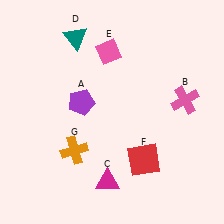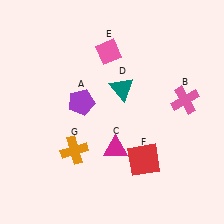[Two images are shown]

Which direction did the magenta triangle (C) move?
The magenta triangle (C) moved up.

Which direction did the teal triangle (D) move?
The teal triangle (D) moved down.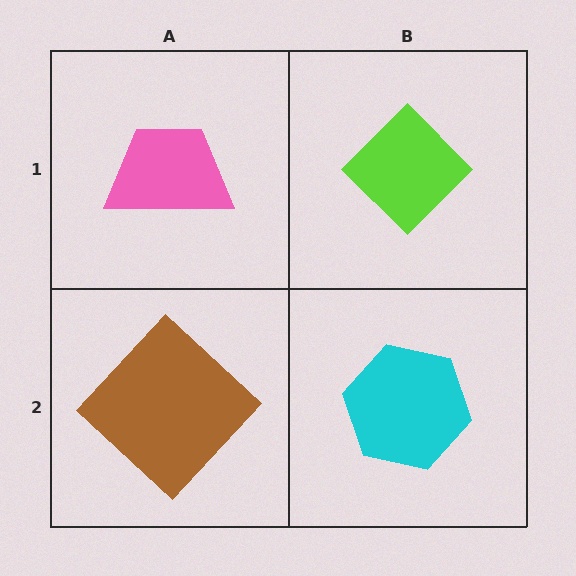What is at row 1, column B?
A lime diamond.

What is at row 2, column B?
A cyan hexagon.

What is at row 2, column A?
A brown diamond.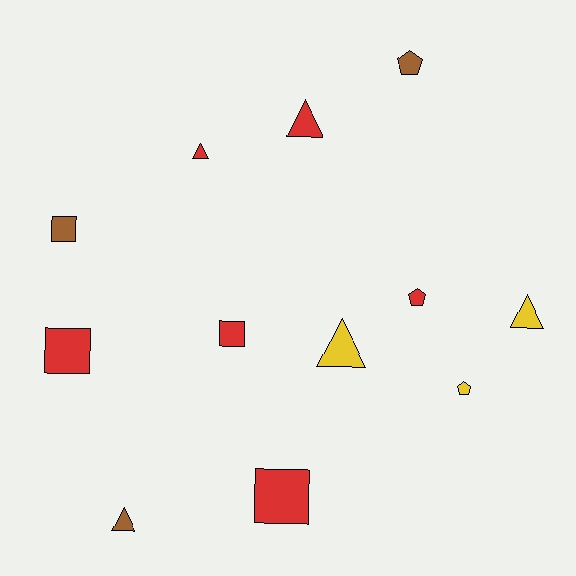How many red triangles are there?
There are 2 red triangles.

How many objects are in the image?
There are 12 objects.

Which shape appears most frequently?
Triangle, with 5 objects.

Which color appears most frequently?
Red, with 6 objects.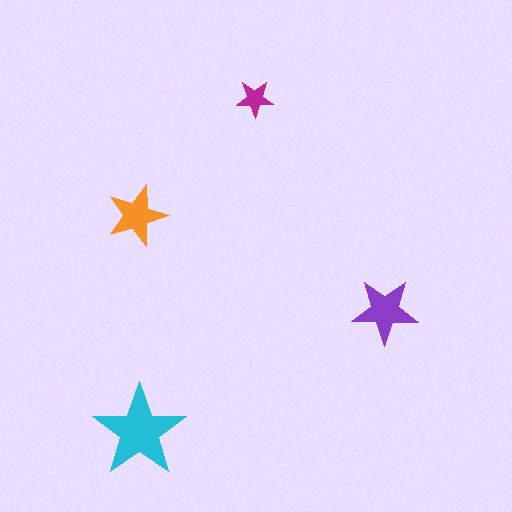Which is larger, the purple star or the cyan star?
The cyan one.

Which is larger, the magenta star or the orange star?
The orange one.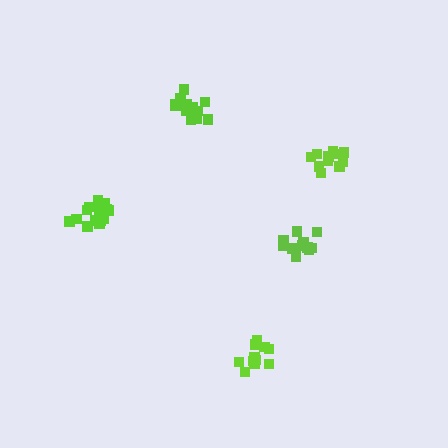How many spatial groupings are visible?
There are 5 spatial groupings.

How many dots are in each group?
Group 1: 12 dots, Group 2: 17 dots, Group 3: 12 dots, Group 4: 15 dots, Group 5: 11 dots (67 total).